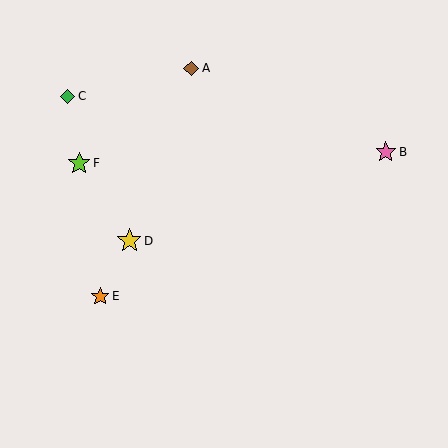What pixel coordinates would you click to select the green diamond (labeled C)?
Click at (67, 96) to select the green diamond C.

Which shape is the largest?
The yellow star (labeled D) is the largest.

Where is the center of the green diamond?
The center of the green diamond is at (67, 96).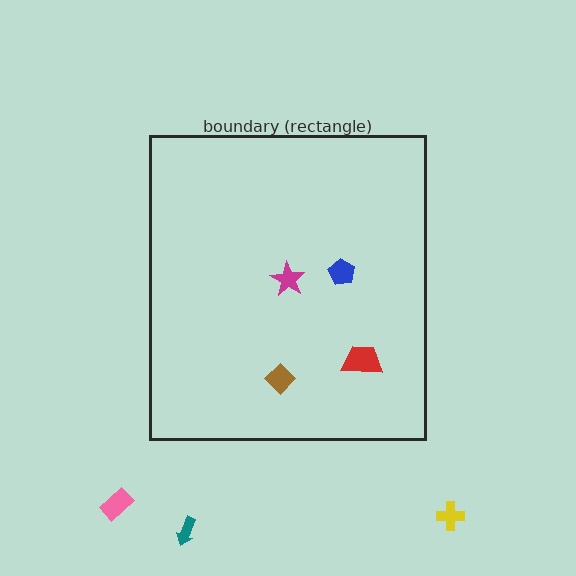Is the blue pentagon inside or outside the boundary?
Inside.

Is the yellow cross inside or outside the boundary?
Outside.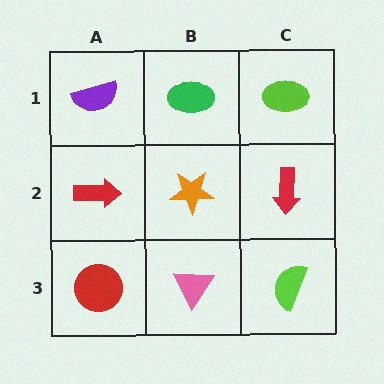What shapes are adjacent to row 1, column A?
A red arrow (row 2, column A), a green ellipse (row 1, column B).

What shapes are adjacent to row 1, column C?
A red arrow (row 2, column C), a green ellipse (row 1, column B).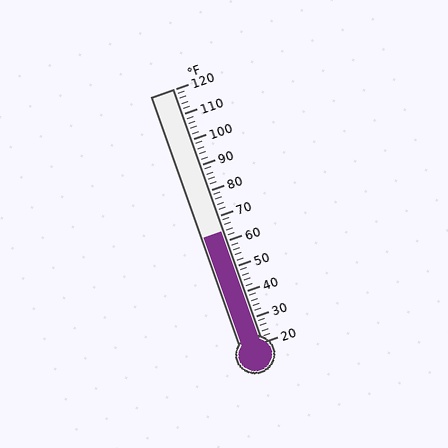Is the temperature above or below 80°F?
The temperature is below 80°F.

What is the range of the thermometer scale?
The thermometer scale ranges from 20°F to 120°F.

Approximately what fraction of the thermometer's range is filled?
The thermometer is filled to approximately 45% of its range.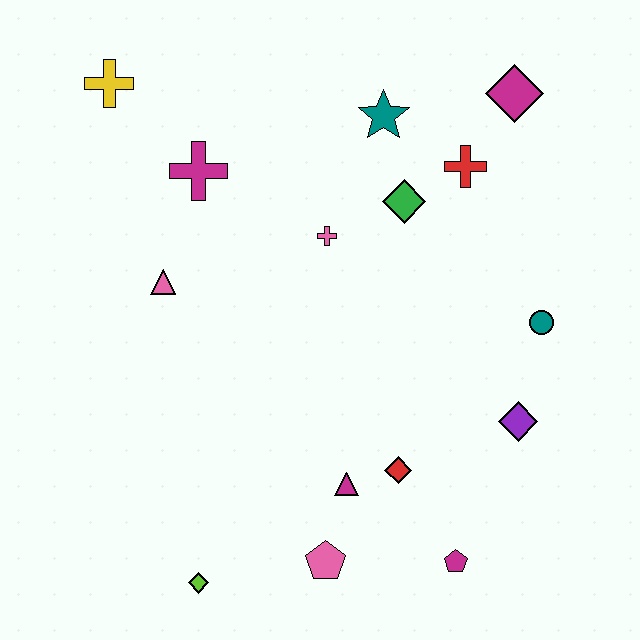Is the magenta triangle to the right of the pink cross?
Yes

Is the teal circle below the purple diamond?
No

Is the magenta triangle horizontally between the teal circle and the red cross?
No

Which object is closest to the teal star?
The green diamond is closest to the teal star.